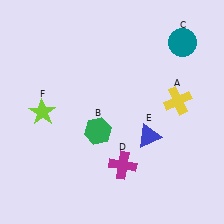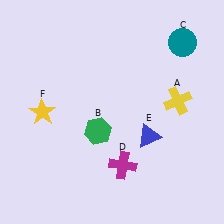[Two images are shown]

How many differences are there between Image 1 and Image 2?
There is 1 difference between the two images.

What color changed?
The star (F) changed from lime in Image 1 to yellow in Image 2.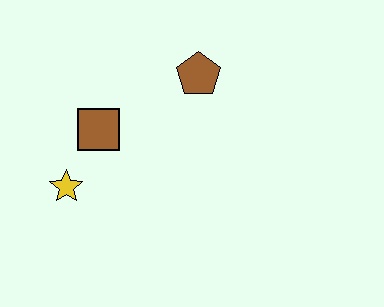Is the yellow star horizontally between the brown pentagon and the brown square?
No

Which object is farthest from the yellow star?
The brown pentagon is farthest from the yellow star.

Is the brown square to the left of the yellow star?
No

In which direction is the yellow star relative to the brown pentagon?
The yellow star is to the left of the brown pentagon.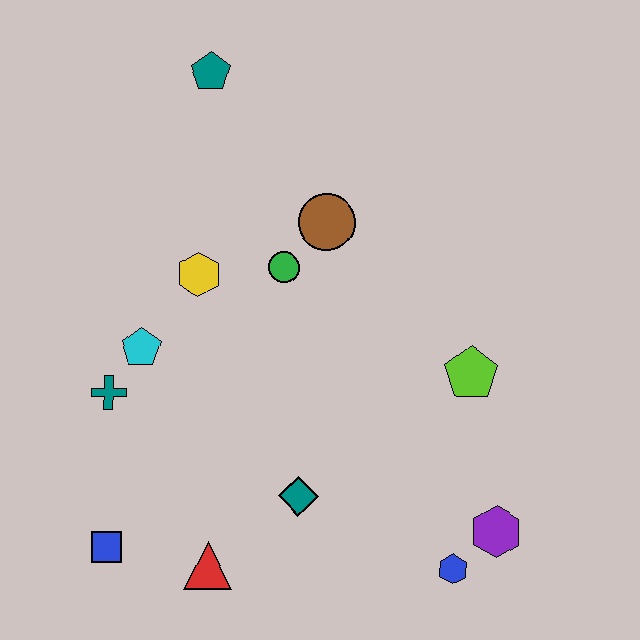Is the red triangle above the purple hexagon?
No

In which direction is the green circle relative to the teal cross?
The green circle is to the right of the teal cross.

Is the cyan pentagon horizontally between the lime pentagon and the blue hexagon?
No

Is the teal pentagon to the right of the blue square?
Yes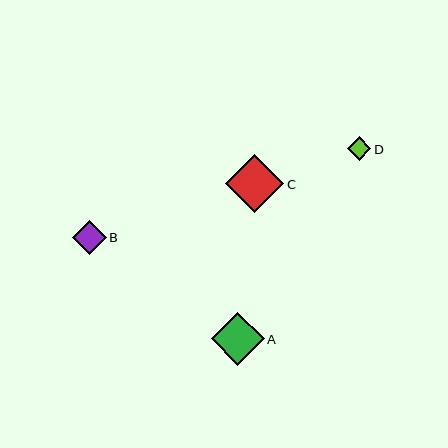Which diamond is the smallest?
Diamond D is the smallest with a size of approximately 23 pixels.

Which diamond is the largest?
Diamond C is the largest with a size of approximately 58 pixels.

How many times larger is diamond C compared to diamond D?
Diamond C is approximately 2.5 times the size of diamond D.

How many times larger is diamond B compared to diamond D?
Diamond B is approximately 1.4 times the size of diamond D.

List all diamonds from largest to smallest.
From largest to smallest: C, A, B, D.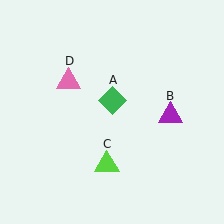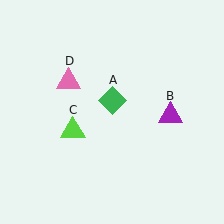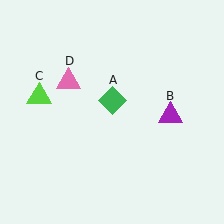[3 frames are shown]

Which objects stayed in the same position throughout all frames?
Green diamond (object A) and purple triangle (object B) and pink triangle (object D) remained stationary.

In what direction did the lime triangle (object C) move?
The lime triangle (object C) moved up and to the left.